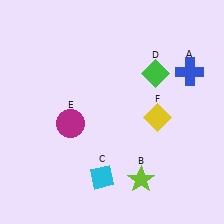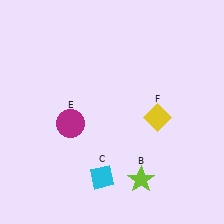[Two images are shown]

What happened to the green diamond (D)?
The green diamond (D) was removed in Image 2. It was in the top-right area of Image 1.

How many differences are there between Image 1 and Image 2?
There are 2 differences between the two images.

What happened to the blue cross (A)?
The blue cross (A) was removed in Image 2. It was in the top-right area of Image 1.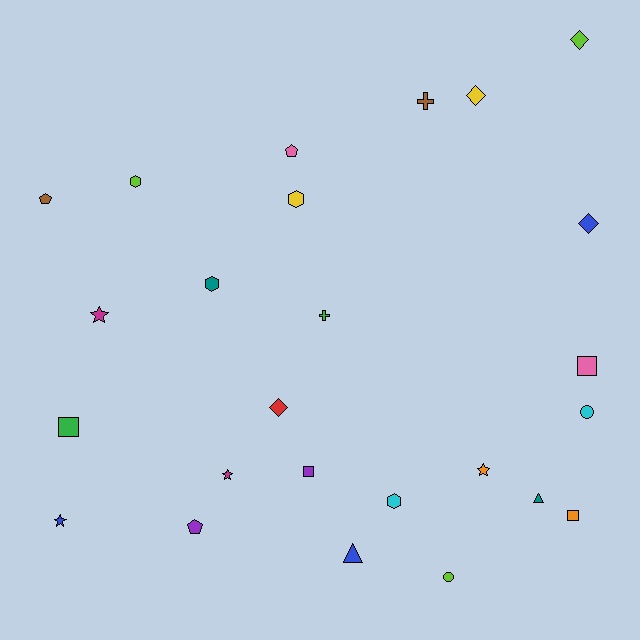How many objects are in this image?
There are 25 objects.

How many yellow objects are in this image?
There are 2 yellow objects.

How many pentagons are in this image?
There are 3 pentagons.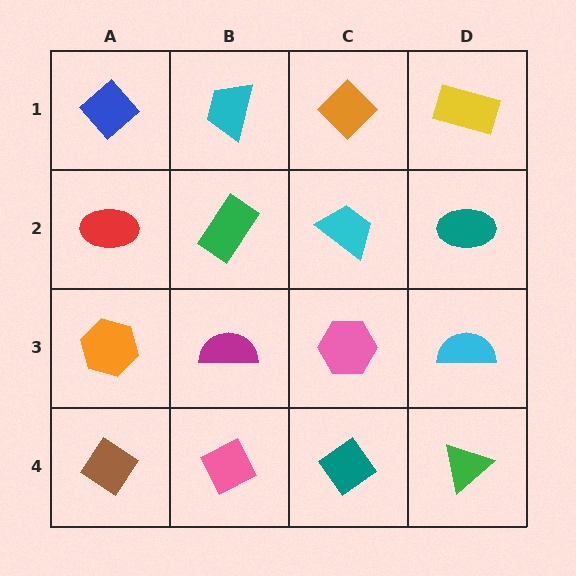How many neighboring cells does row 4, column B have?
3.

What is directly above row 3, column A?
A red ellipse.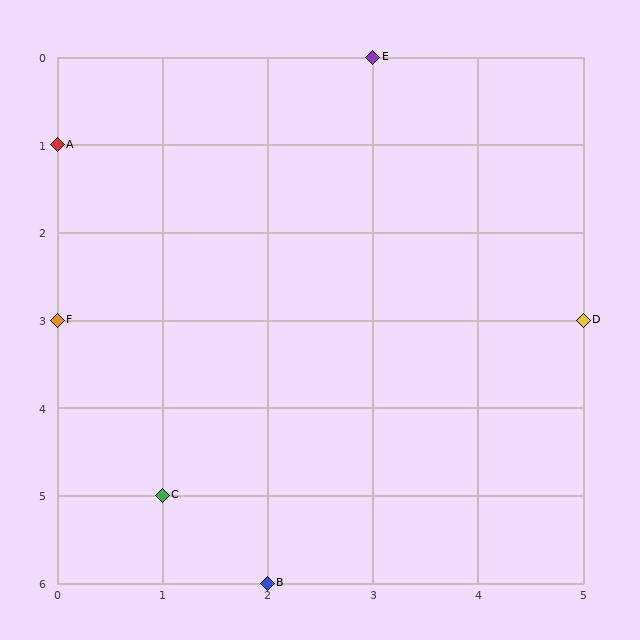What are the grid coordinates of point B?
Point B is at grid coordinates (2, 6).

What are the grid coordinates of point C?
Point C is at grid coordinates (1, 5).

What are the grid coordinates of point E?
Point E is at grid coordinates (3, 0).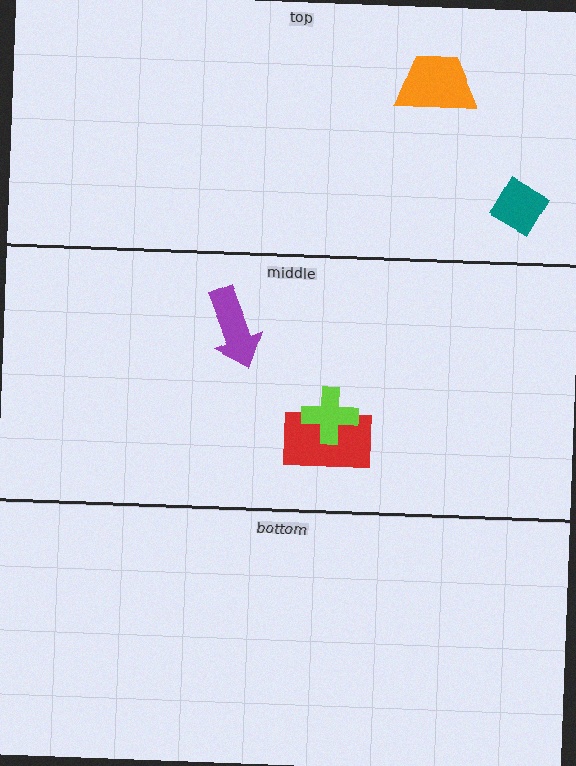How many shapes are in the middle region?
3.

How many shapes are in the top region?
2.